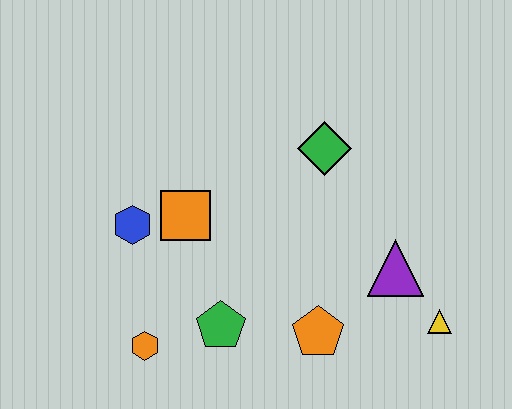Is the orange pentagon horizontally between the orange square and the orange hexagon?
No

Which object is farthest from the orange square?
The yellow triangle is farthest from the orange square.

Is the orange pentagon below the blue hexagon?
Yes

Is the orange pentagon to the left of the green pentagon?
No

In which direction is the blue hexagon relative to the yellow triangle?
The blue hexagon is to the left of the yellow triangle.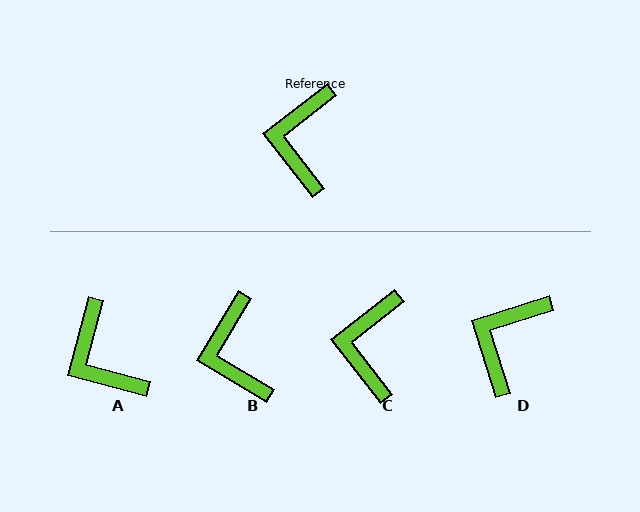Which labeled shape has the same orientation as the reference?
C.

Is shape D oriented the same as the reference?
No, it is off by about 20 degrees.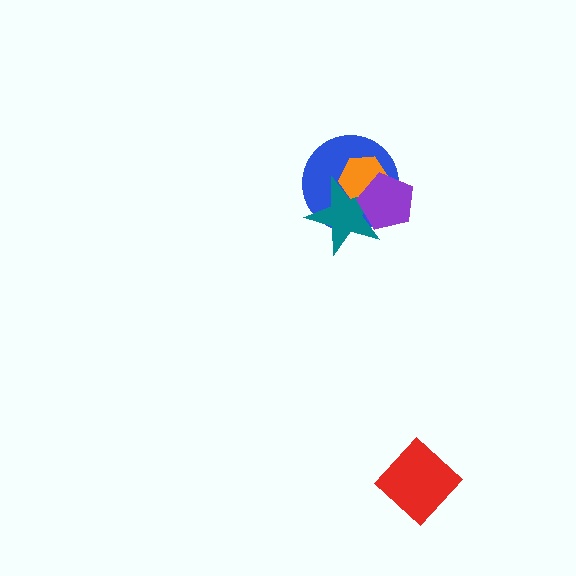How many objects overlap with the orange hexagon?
3 objects overlap with the orange hexagon.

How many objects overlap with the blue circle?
3 objects overlap with the blue circle.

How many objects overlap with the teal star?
3 objects overlap with the teal star.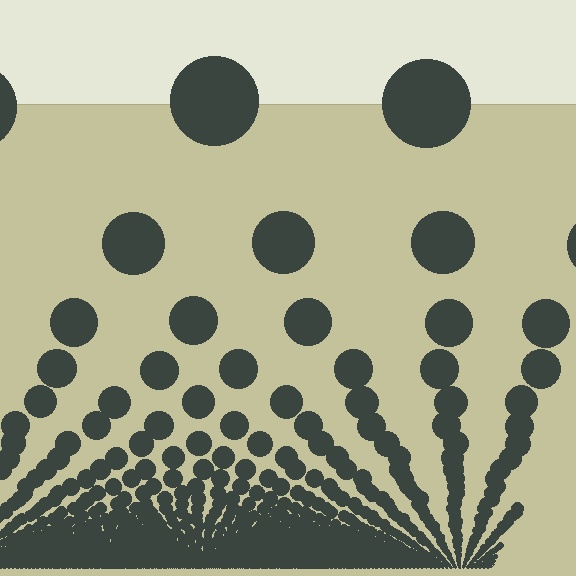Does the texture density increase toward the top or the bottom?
Density increases toward the bottom.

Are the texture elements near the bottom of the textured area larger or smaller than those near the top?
Smaller. The gradient is inverted — elements near the bottom are smaller and denser.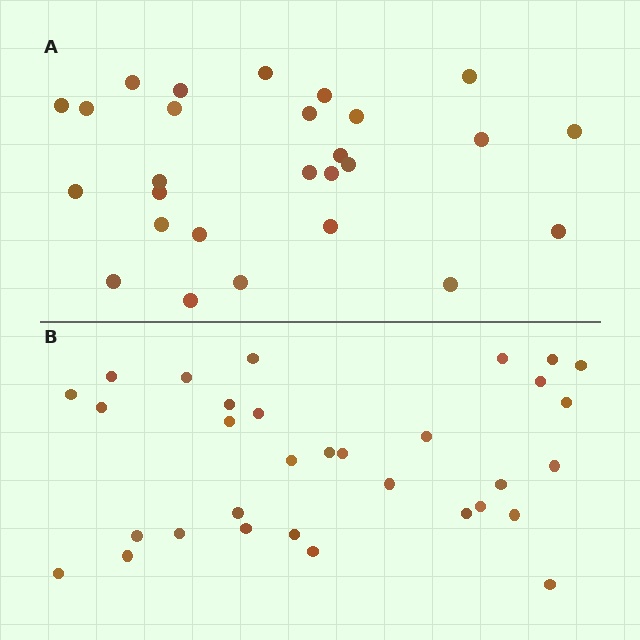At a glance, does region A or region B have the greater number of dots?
Region B (the bottom region) has more dots.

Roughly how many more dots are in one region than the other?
Region B has about 5 more dots than region A.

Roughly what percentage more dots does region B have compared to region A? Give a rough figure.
About 20% more.